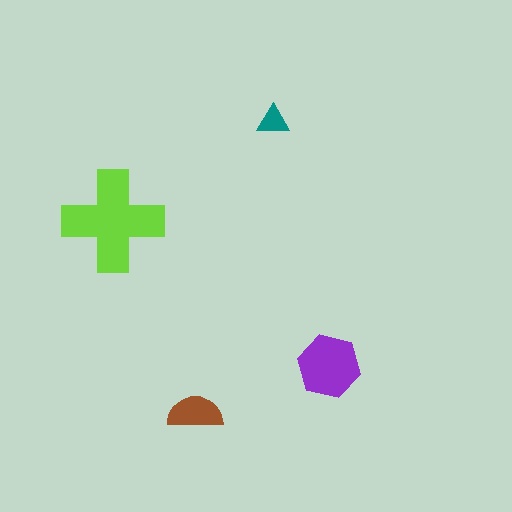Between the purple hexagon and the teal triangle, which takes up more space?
The purple hexagon.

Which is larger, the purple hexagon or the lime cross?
The lime cross.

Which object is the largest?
The lime cross.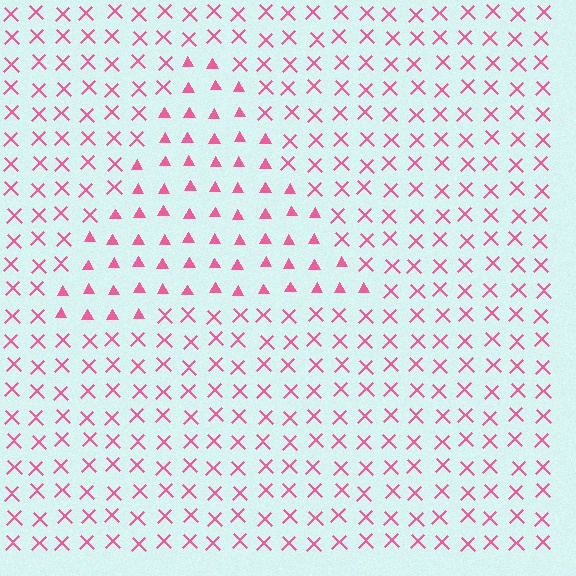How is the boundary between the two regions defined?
The boundary is defined by a change in element shape: triangles inside vs. X marks outside. All elements share the same color and spacing.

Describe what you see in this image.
The image is filled with small pink elements arranged in a uniform grid. A triangle-shaped region contains triangles, while the surrounding area contains X marks. The boundary is defined purely by the change in element shape.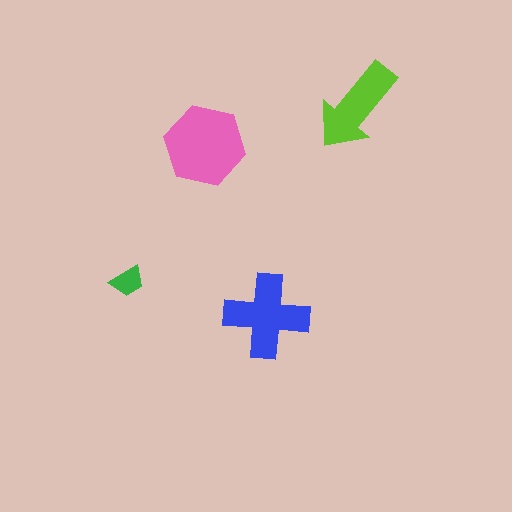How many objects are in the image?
There are 4 objects in the image.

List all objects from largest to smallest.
The pink hexagon, the blue cross, the lime arrow, the green trapezoid.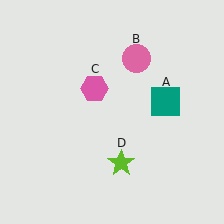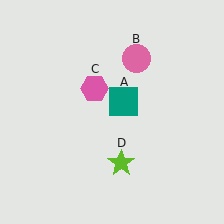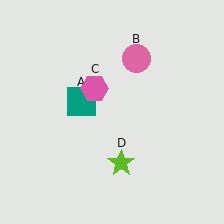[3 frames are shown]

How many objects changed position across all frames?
1 object changed position: teal square (object A).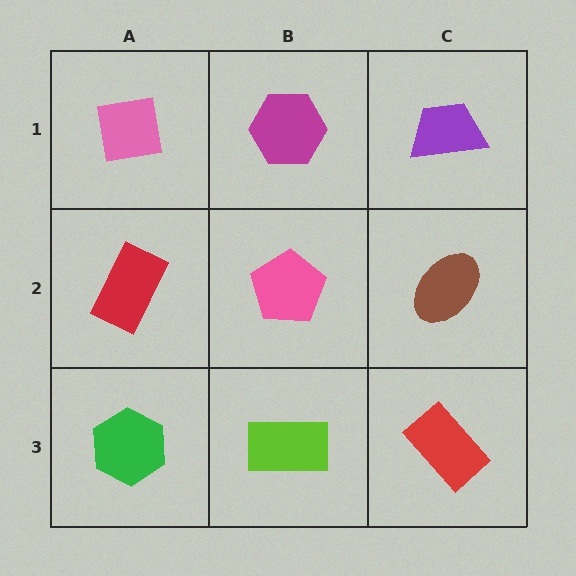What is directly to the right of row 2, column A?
A pink pentagon.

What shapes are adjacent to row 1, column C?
A brown ellipse (row 2, column C), a magenta hexagon (row 1, column B).